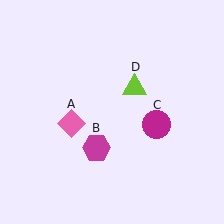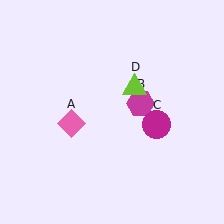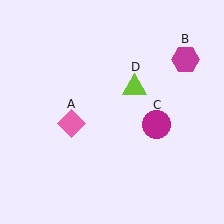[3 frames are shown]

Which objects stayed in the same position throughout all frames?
Pink diamond (object A) and magenta circle (object C) and lime triangle (object D) remained stationary.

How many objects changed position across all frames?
1 object changed position: magenta hexagon (object B).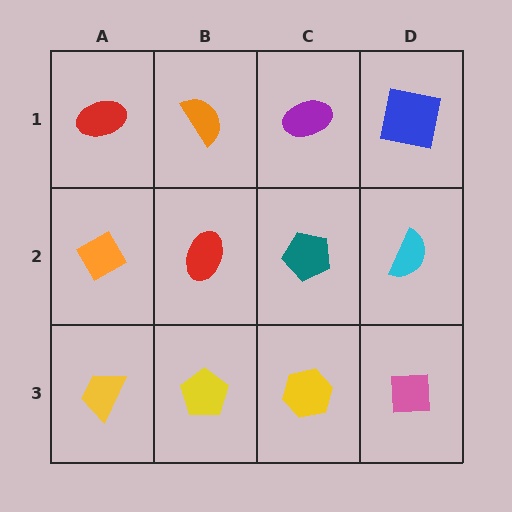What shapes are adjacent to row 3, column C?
A teal pentagon (row 2, column C), a yellow pentagon (row 3, column B), a pink square (row 3, column D).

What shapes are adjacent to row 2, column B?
An orange semicircle (row 1, column B), a yellow pentagon (row 3, column B), an orange diamond (row 2, column A), a teal pentagon (row 2, column C).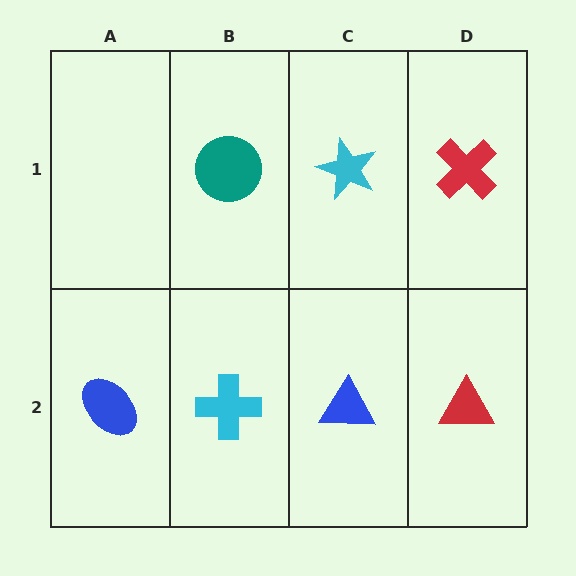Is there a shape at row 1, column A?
No, that cell is empty.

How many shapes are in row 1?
3 shapes.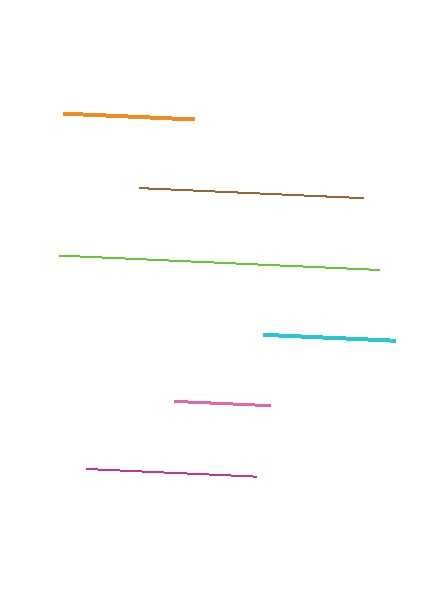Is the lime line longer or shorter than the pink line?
The lime line is longer than the pink line.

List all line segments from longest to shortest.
From longest to shortest: lime, brown, magenta, cyan, orange, pink.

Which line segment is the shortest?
The pink line is the shortest at approximately 96 pixels.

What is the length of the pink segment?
The pink segment is approximately 96 pixels long.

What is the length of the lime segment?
The lime segment is approximately 322 pixels long.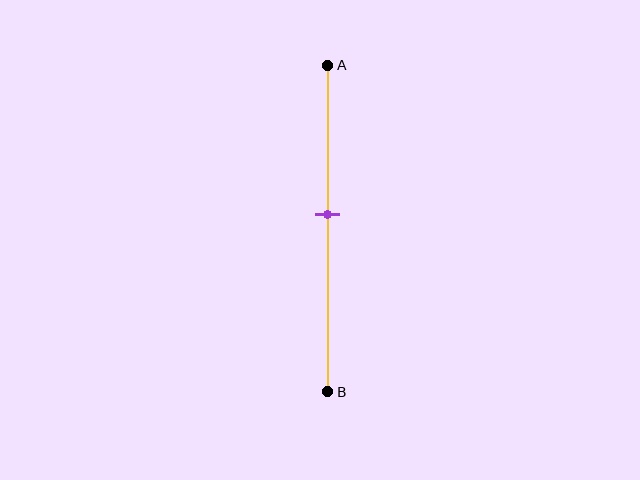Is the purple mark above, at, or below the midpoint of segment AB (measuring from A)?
The purple mark is above the midpoint of segment AB.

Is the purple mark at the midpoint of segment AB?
No, the mark is at about 45% from A, not at the 50% midpoint.